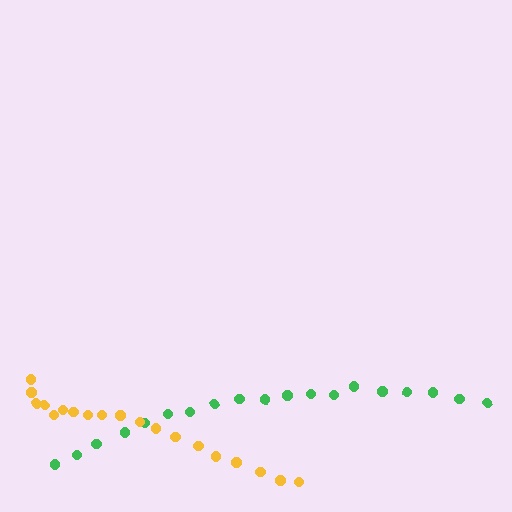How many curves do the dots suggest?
There are 2 distinct paths.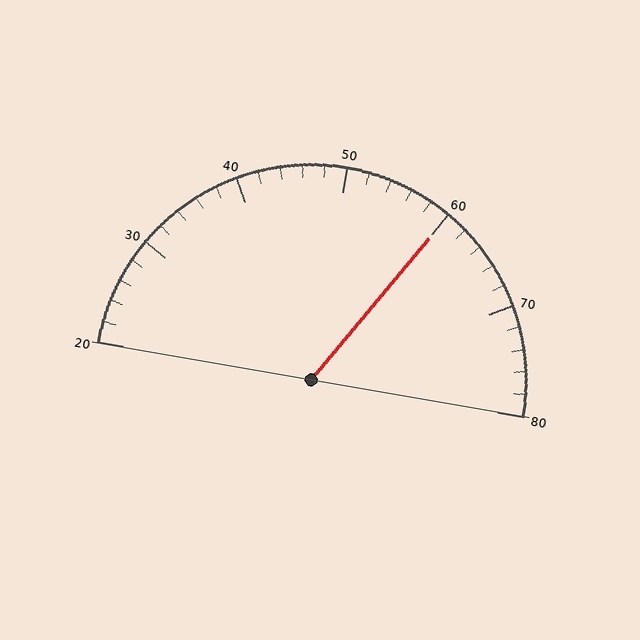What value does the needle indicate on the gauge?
The needle indicates approximately 60.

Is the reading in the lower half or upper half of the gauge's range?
The reading is in the upper half of the range (20 to 80).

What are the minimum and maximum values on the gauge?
The gauge ranges from 20 to 80.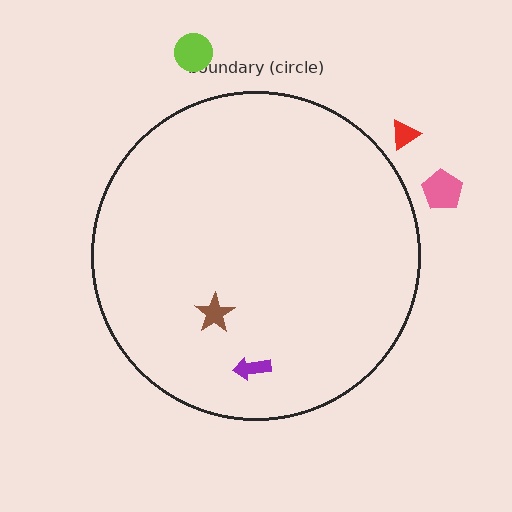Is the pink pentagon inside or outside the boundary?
Outside.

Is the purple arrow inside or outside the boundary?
Inside.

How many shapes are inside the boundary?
2 inside, 3 outside.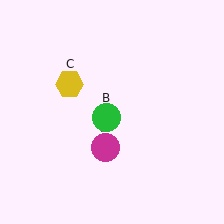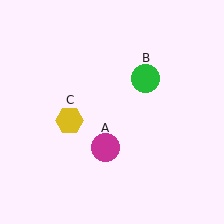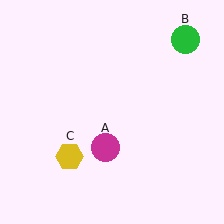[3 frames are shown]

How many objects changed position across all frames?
2 objects changed position: green circle (object B), yellow hexagon (object C).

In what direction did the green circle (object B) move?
The green circle (object B) moved up and to the right.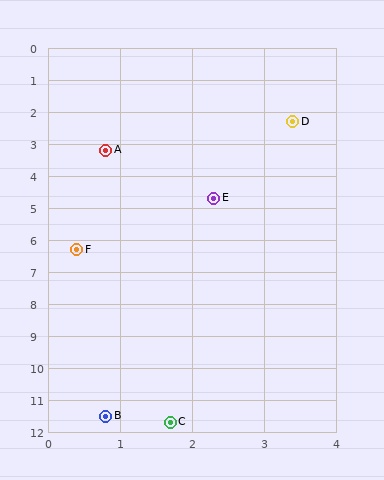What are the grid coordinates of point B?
Point B is at approximately (0.8, 11.5).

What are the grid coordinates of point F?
Point F is at approximately (0.4, 6.3).